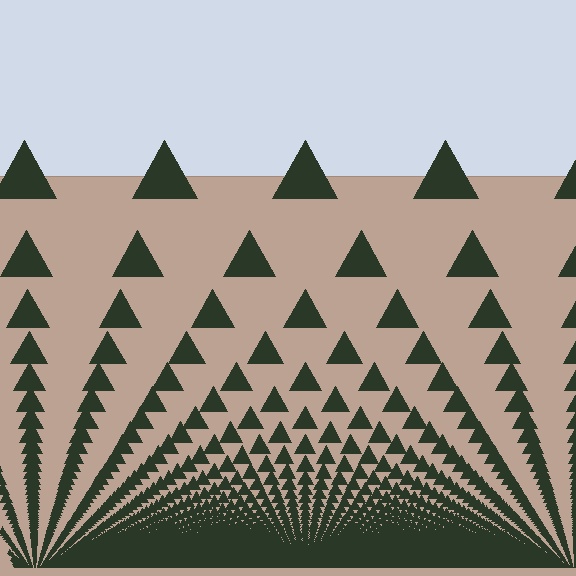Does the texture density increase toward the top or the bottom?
Density increases toward the bottom.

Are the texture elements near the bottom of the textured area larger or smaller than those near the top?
Smaller. The gradient is inverted — elements near the bottom are smaller and denser.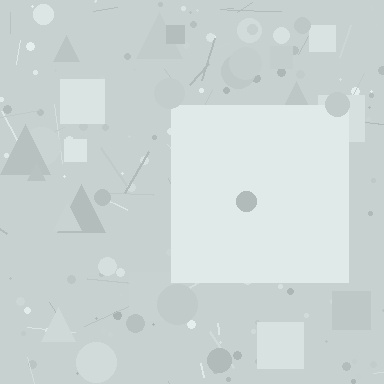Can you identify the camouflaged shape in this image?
The camouflaged shape is a square.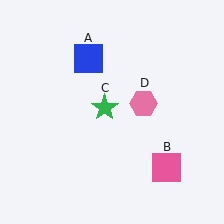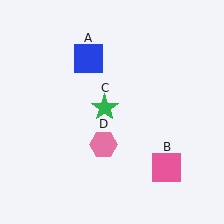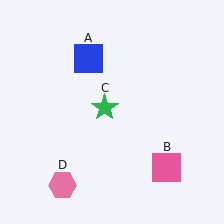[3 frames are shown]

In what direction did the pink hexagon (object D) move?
The pink hexagon (object D) moved down and to the left.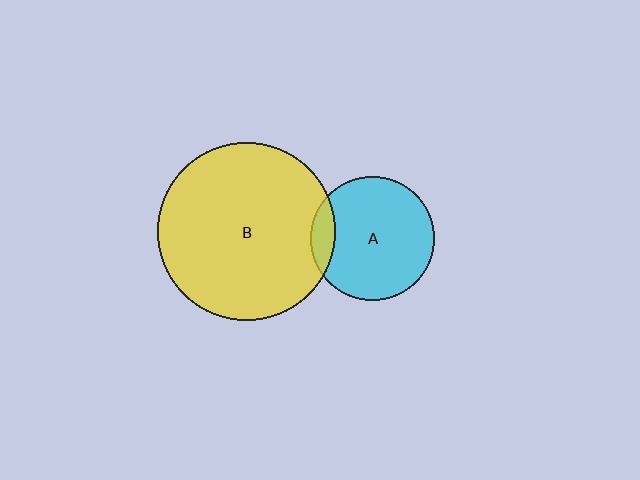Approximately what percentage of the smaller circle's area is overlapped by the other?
Approximately 10%.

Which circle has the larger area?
Circle B (yellow).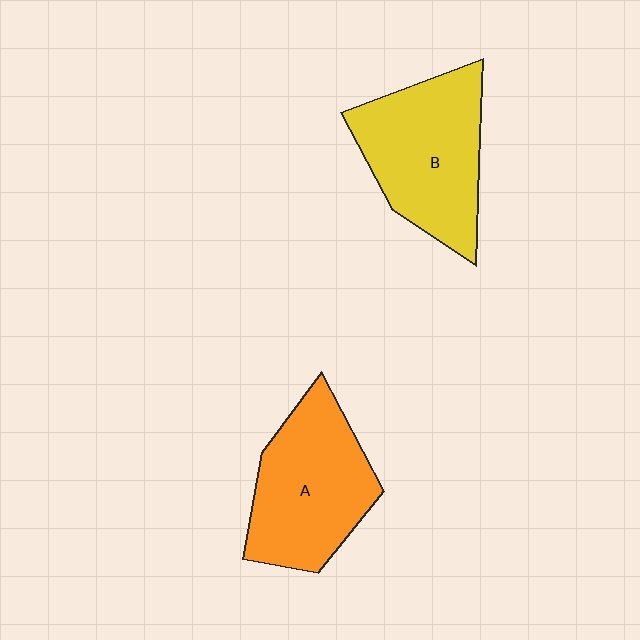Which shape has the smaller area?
Shape A (orange).